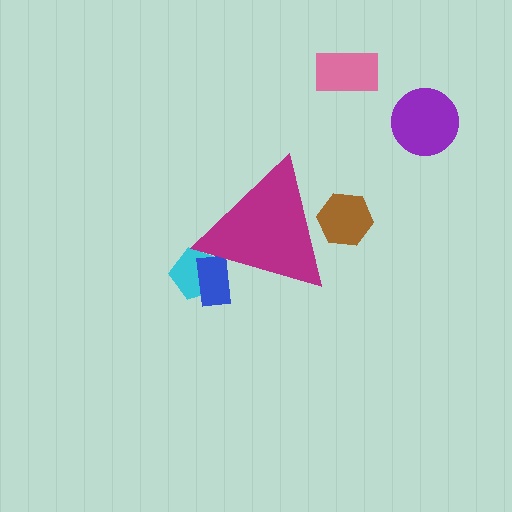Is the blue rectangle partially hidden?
Yes, the blue rectangle is partially hidden behind the magenta triangle.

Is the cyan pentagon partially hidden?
Yes, the cyan pentagon is partially hidden behind the magenta triangle.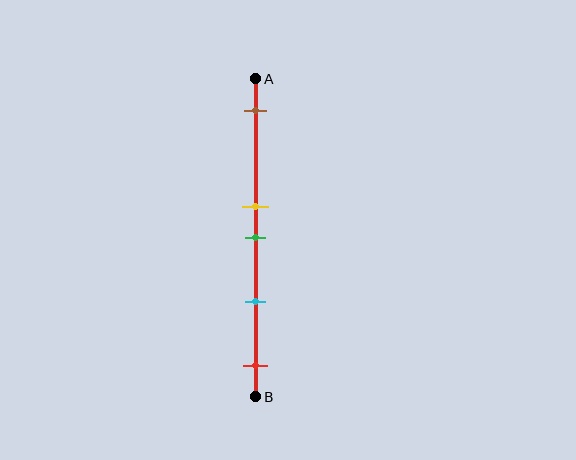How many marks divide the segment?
There are 5 marks dividing the segment.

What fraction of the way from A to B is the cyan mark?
The cyan mark is approximately 70% (0.7) of the way from A to B.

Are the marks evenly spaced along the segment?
No, the marks are not evenly spaced.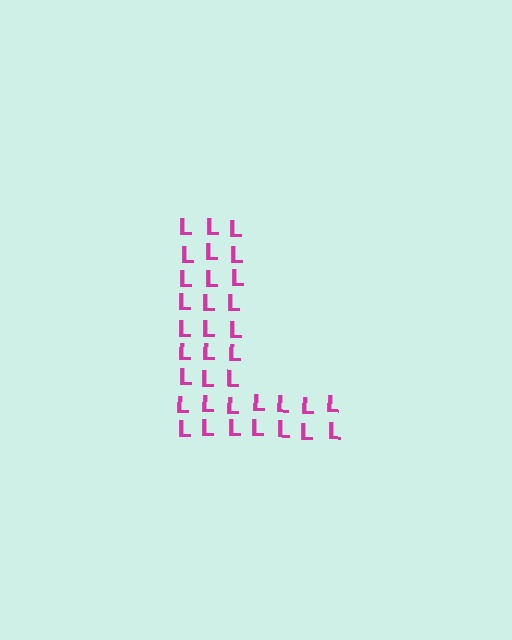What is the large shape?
The large shape is the letter L.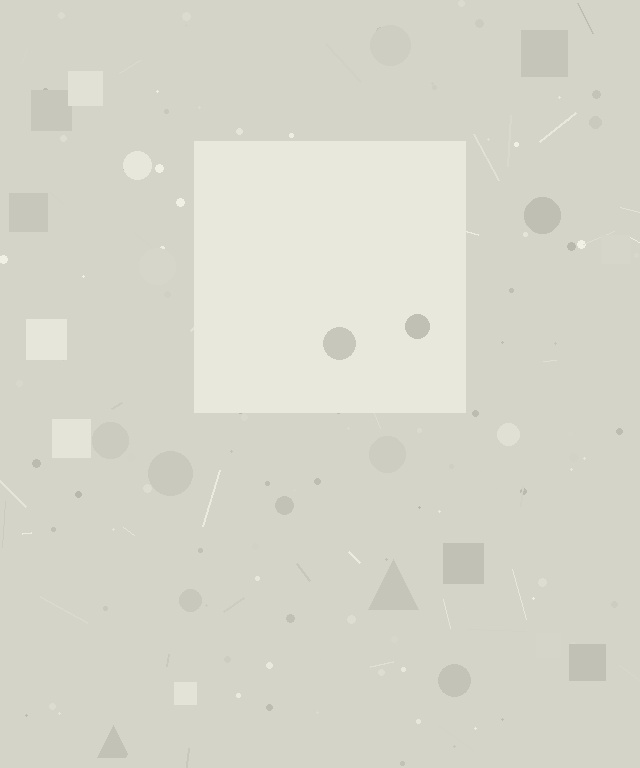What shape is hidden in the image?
A square is hidden in the image.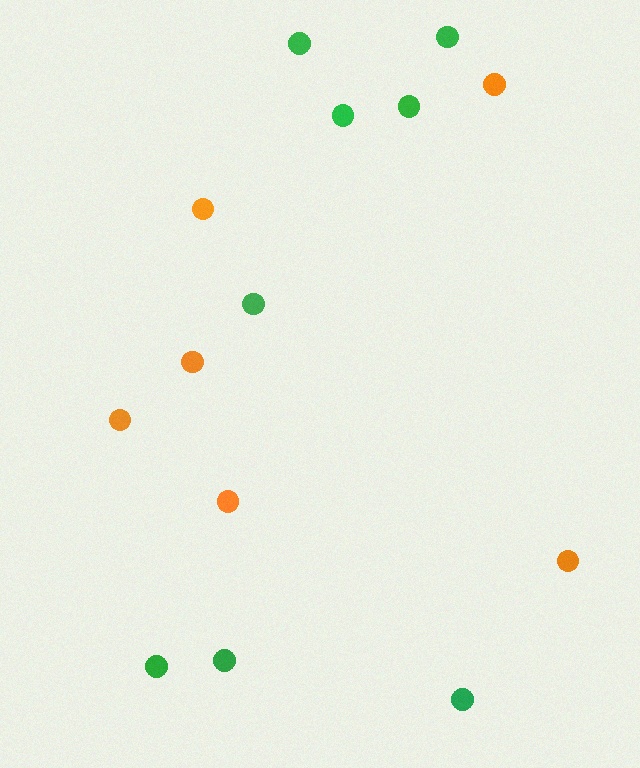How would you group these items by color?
There are 2 groups: one group of green circles (8) and one group of orange circles (6).